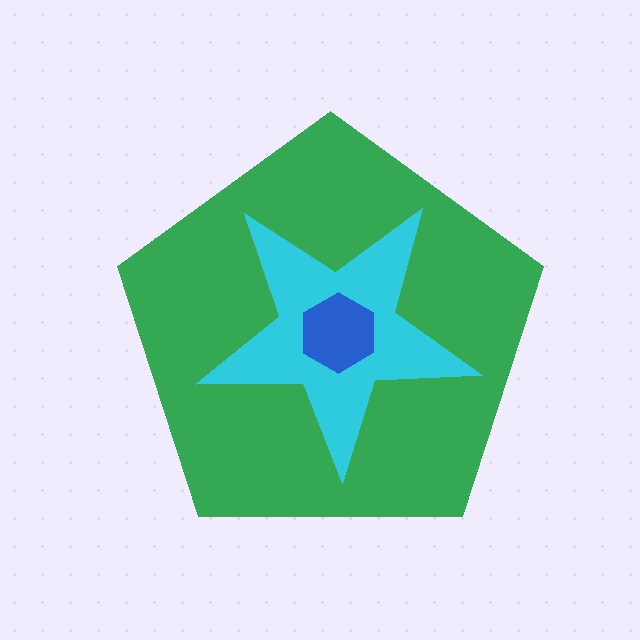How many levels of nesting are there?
3.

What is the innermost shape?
The blue hexagon.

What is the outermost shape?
The green pentagon.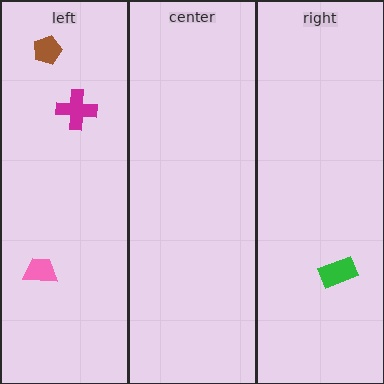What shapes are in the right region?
The green rectangle.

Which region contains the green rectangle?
The right region.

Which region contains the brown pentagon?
The left region.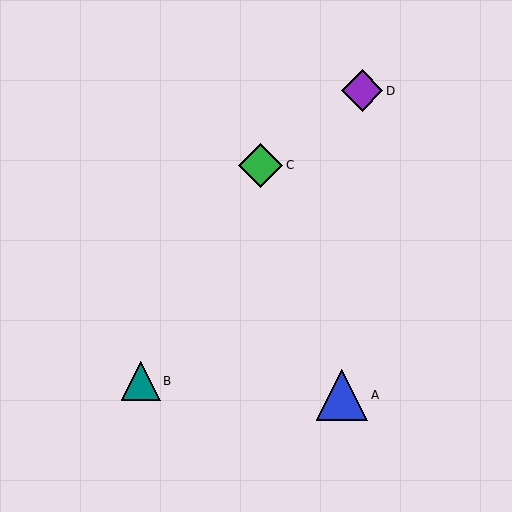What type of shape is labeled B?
Shape B is a teal triangle.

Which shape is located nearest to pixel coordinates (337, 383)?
The blue triangle (labeled A) at (342, 395) is nearest to that location.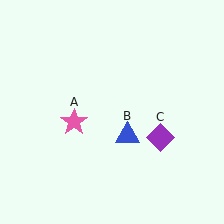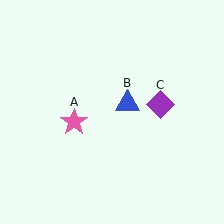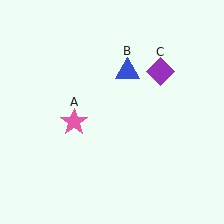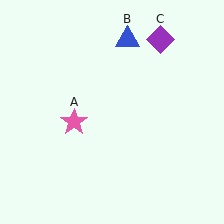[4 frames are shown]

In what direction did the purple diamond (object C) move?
The purple diamond (object C) moved up.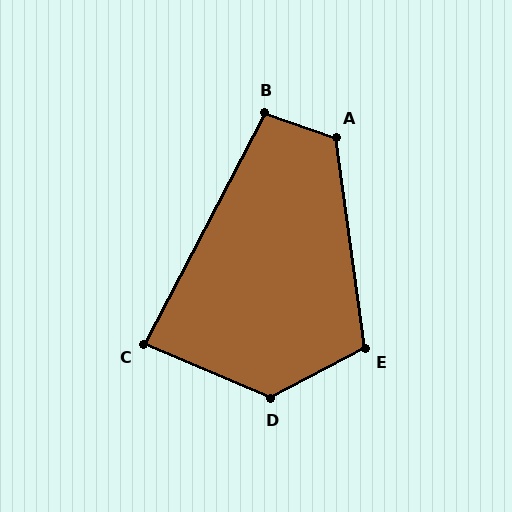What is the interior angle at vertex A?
Approximately 117 degrees (obtuse).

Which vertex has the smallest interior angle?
C, at approximately 85 degrees.